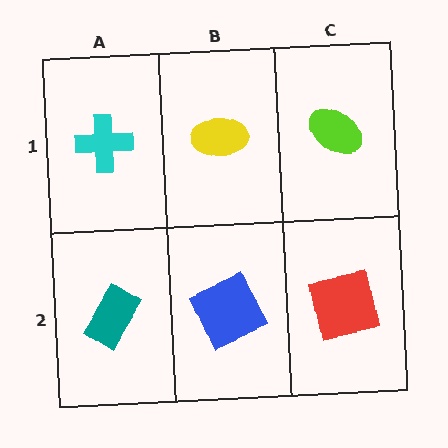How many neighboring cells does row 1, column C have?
2.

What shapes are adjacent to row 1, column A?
A teal rectangle (row 2, column A), a yellow ellipse (row 1, column B).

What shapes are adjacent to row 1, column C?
A red square (row 2, column C), a yellow ellipse (row 1, column B).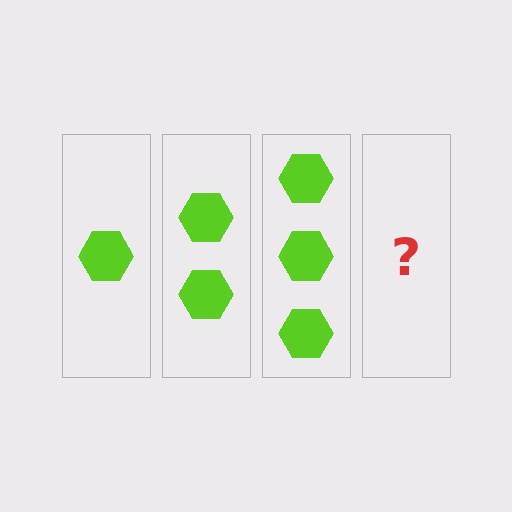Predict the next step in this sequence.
The next step is 4 hexagons.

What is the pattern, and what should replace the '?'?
The pattern is that each step adds one more hexagon. The '?' should be 4 hexagons.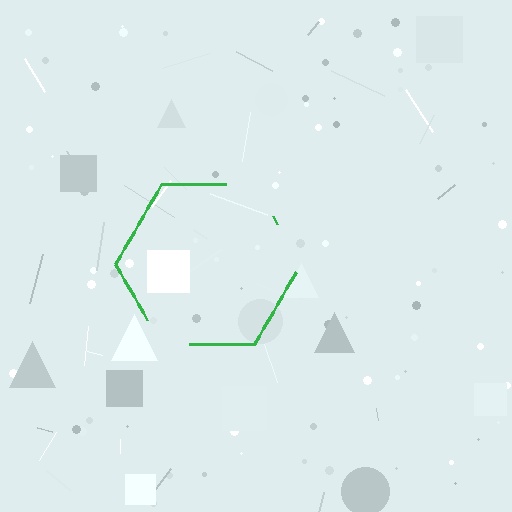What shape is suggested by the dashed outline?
The dashed outline suggests a hexagon.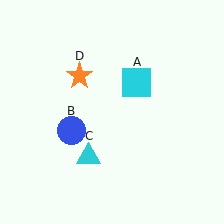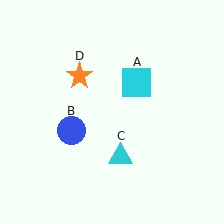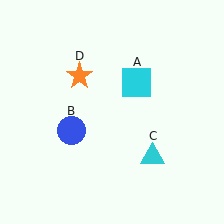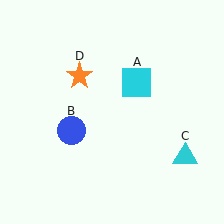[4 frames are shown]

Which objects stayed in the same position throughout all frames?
Cyan square (object A) and blue circle (object B) and orange star (object D) remained stationary.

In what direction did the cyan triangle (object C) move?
The cyan triangle (object C) moved right.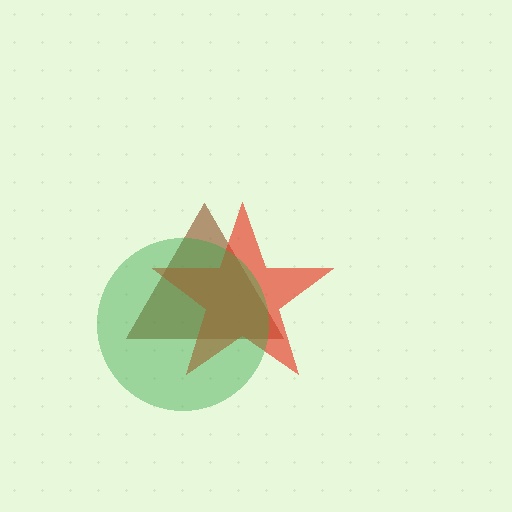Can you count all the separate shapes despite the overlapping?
Yes, there are 3 separate shapes.